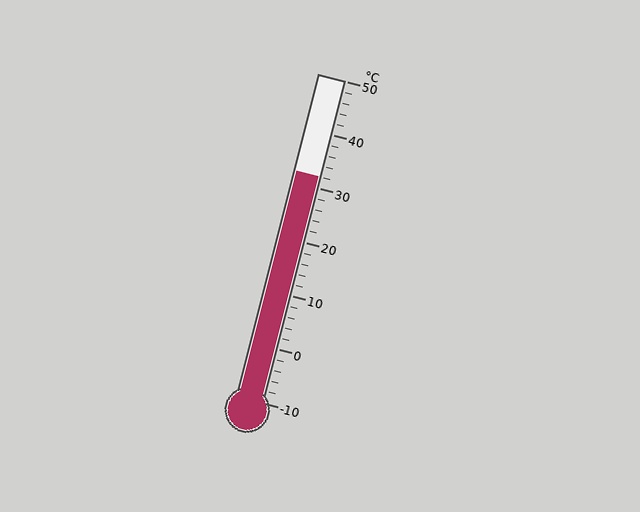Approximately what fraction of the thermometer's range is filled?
The thermometer is filled to approximately 70% of its range.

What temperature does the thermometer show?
The thermometer shows approximately 32°C.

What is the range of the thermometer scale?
The thermometer scale ranges from -10°C to 50°C.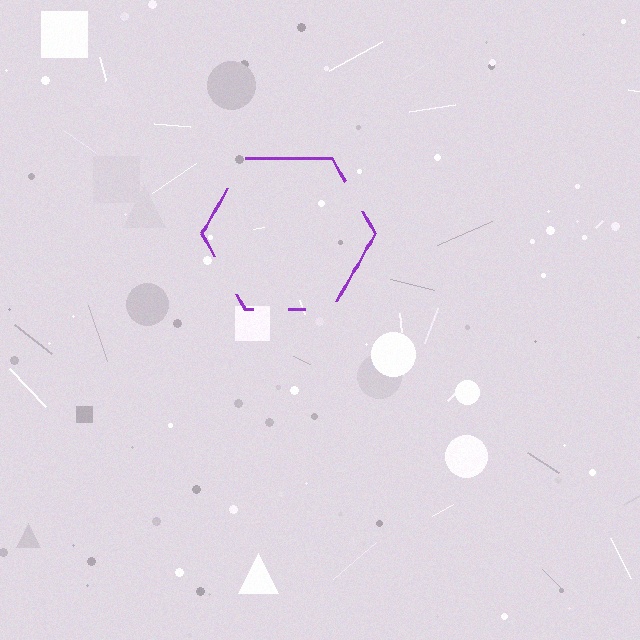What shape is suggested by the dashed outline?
The dashed outline suggests a hexagon.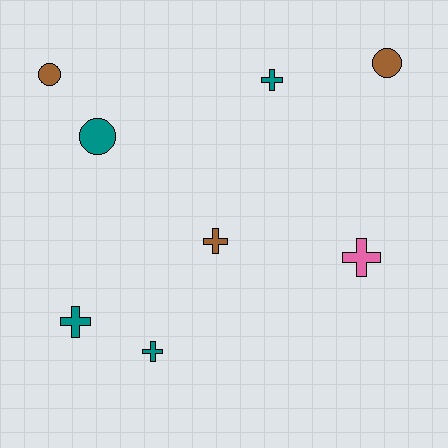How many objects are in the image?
There are 8 objects.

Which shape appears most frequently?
Cross, with 5 objects.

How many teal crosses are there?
There are 3 teal crosses.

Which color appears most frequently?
Teal, with 4 objects.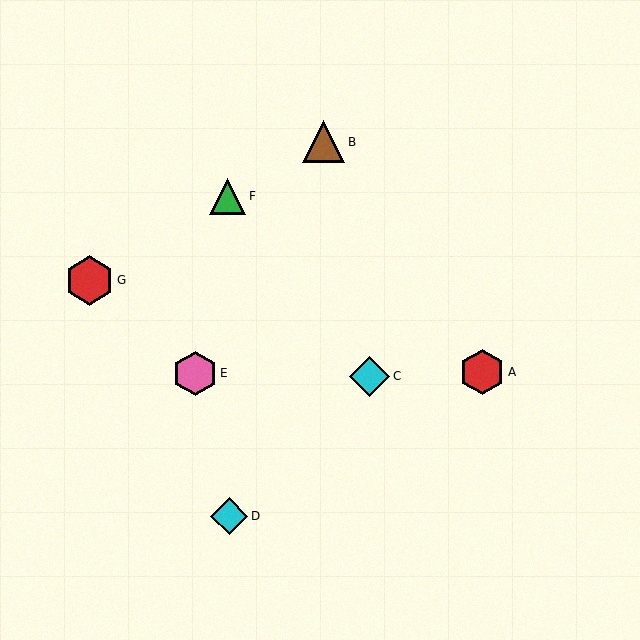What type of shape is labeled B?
Shape B is a brown triangle.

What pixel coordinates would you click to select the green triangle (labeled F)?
Click at (227, 196) to select the green triangle F.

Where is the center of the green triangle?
The center of the green triangle is at (227, 196).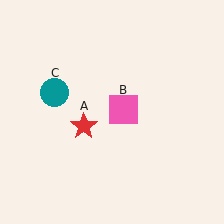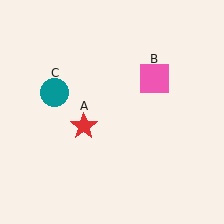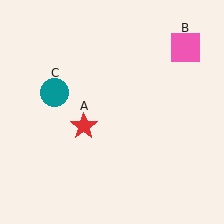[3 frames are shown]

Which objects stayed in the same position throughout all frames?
Red star (object A) and teal circle (object C) remained stationary.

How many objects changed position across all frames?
1 object changed position: pink square (object B).